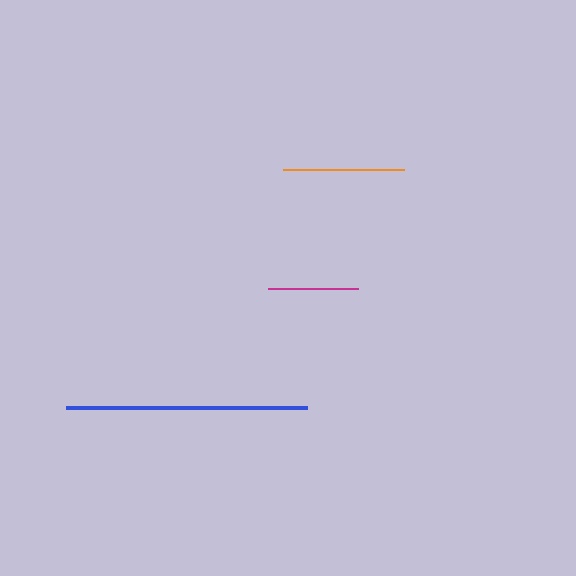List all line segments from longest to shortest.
From longest to shortest: blue, orange, magenta.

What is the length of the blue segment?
The blue segment is approximately 241 pixels long.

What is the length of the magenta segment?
The magenta segment is approximately 90 pixels long.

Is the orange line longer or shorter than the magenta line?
The orange line is longer than the magenta line.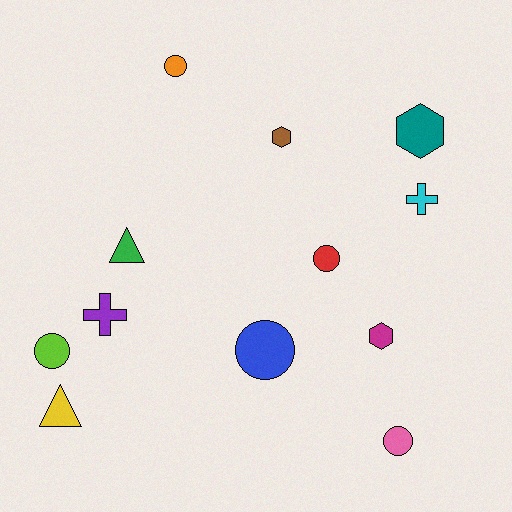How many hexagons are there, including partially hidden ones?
There are 3 hexagons.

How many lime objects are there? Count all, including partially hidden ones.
There is 1 lime object.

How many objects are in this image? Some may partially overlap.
There are 12 objects.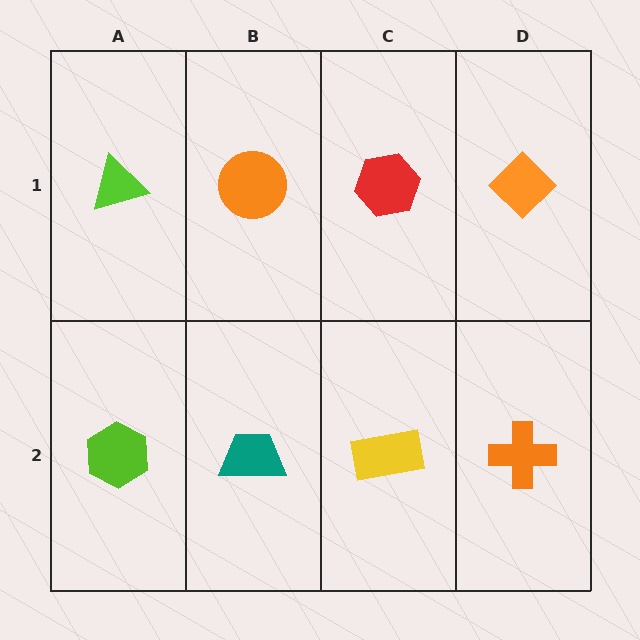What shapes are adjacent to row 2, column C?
A red hexagon (row 1, column C), a teal trapezoid (row 2, column B), an orange cross (row 2, column D).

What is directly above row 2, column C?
A red hexagon.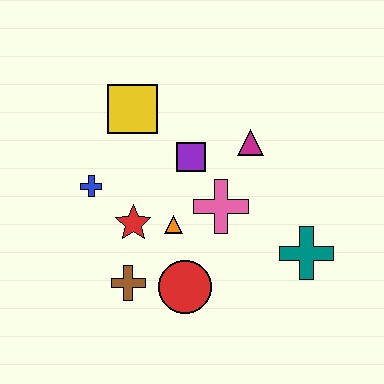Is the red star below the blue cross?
Yes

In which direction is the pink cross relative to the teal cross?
The pink cross is to the left of the teal cross.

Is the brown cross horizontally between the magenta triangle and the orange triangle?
No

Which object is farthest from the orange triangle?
The teal cross is farthest from the orange triangle.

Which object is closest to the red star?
The orange triangle is closest to the red star.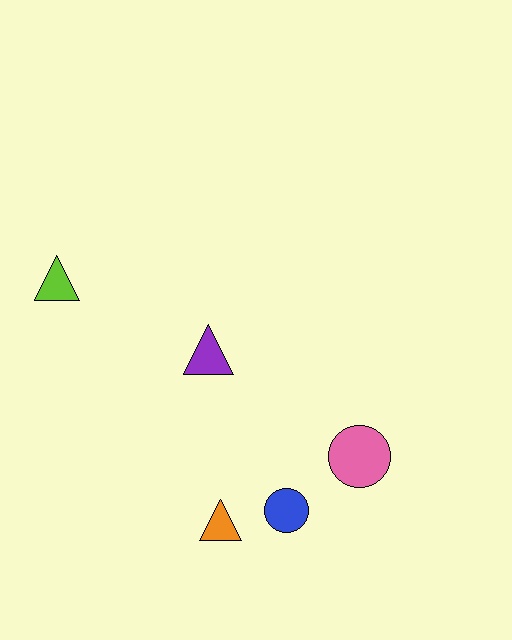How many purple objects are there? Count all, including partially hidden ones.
There is 1 purple object.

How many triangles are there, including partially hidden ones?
There are 3 triangles.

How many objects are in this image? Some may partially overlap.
There are 5 objects.